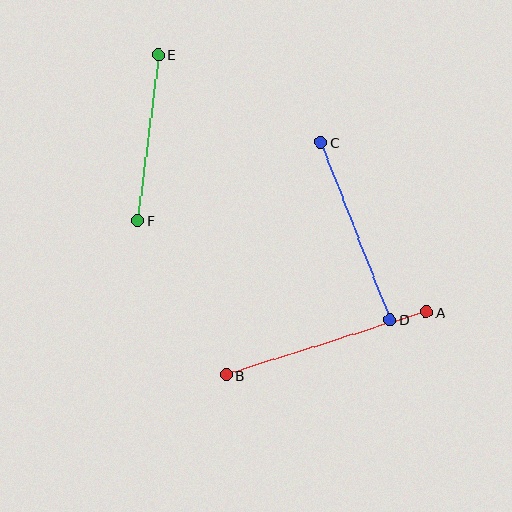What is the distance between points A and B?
The distance is approximately 210 pixels.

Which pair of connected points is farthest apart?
Points A and B are farthest apart.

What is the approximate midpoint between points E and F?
The midpoint is at approximately (148, 138) pixels.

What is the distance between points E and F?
The distance is approximately 167 pixels.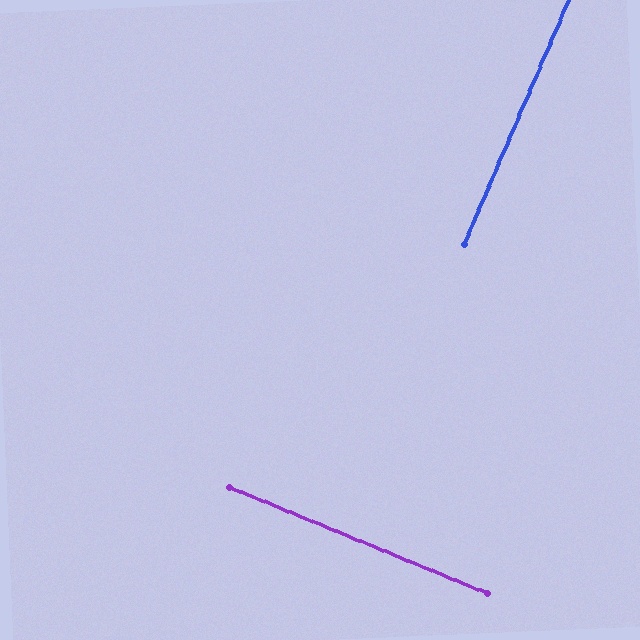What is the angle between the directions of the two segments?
Approximately 89 degrees.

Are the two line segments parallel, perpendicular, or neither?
Perpendicular — they meet at approximately 89°.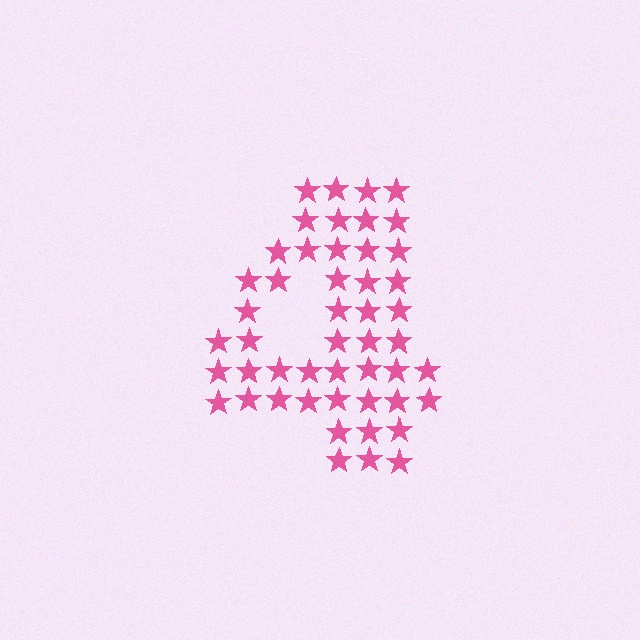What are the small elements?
The small elements are stars.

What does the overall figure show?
The overall figure shows the digit 4.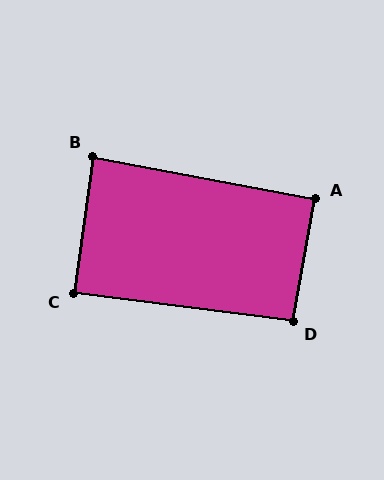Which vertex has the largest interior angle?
D, at approximately 93 degrees.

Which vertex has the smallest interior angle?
B, at approximately 87 degrees.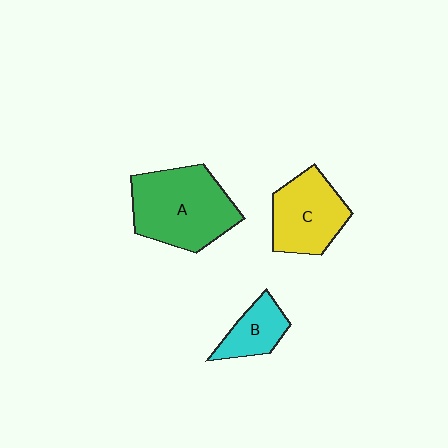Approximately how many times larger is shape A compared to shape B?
Approximately 2.4 times.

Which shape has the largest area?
Shape A (green).